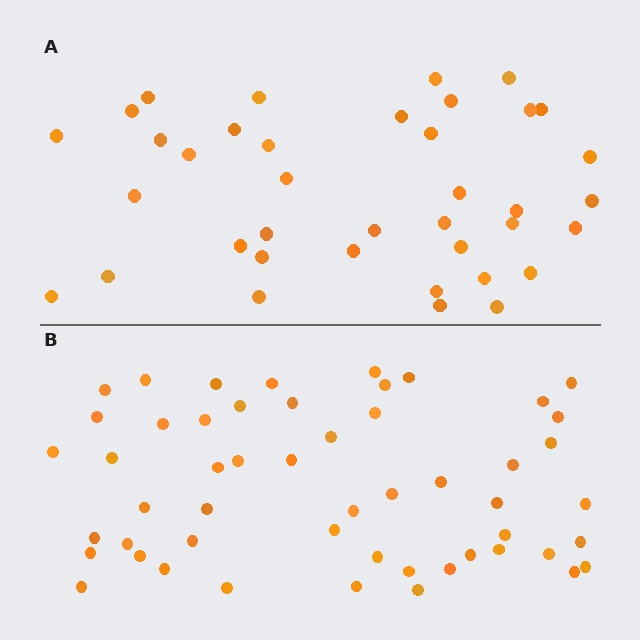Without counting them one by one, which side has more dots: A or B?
Region B (the bottom region) has more dots.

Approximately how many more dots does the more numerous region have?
Region B has approximately 15 more dots than region A.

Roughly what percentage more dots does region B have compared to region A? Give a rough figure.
About 35% more.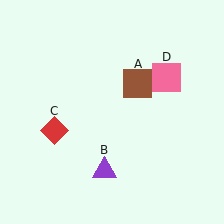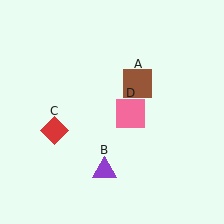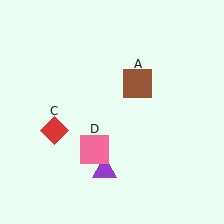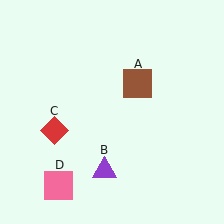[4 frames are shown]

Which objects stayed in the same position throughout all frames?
Brown square (object A) and purple triangle (object B) and red diamond (object C) remained stationary.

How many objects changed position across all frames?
1 object changed position: pink square (object D).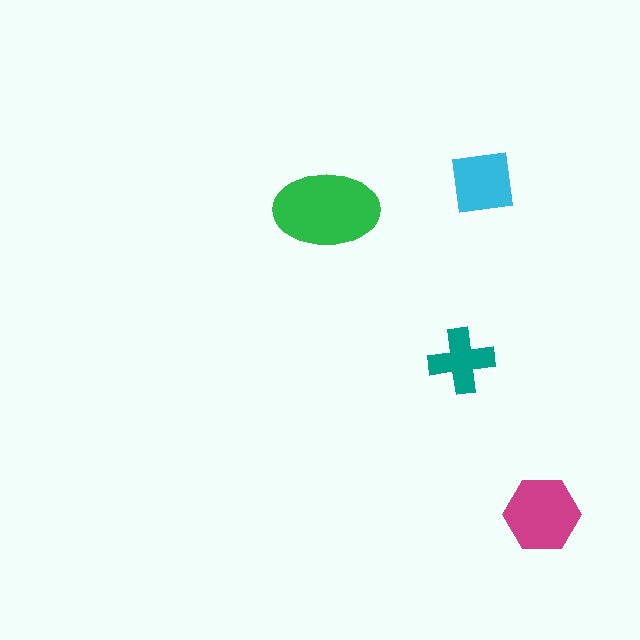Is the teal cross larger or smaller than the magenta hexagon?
Smaller.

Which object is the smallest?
The teal cross.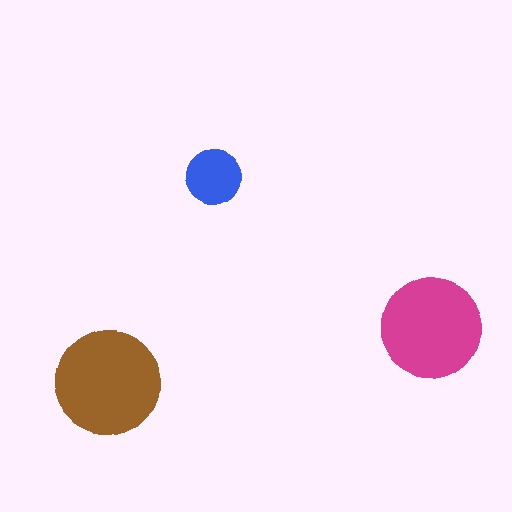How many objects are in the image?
There are 3 objects in the image.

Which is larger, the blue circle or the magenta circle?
The magenta one.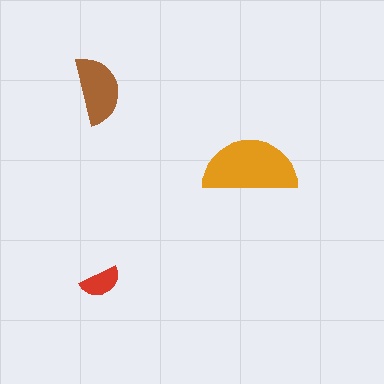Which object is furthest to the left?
The brown semicircle is leftmost.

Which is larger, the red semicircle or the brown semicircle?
The brown one.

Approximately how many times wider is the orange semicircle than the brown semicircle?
About 1.5 times wider.